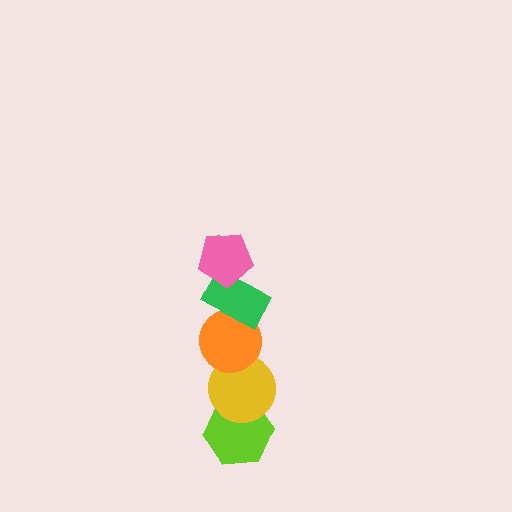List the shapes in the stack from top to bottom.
From top to bottom: the pink pentagon, the green rectangle, the orange circle, the yellow circle, the lime hexagon.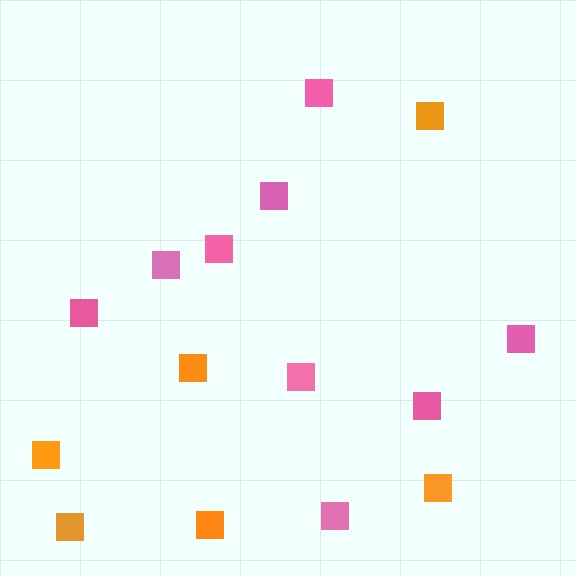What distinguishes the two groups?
There are 2 groups: one group of orange squares (6) and one group of pink squares (9).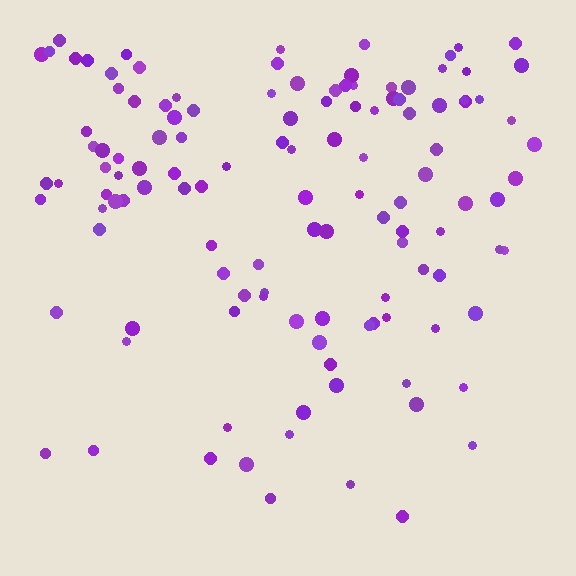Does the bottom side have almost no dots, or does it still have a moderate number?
Still a moderate number, just noticeably fewer than the top.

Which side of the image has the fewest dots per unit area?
The bottom.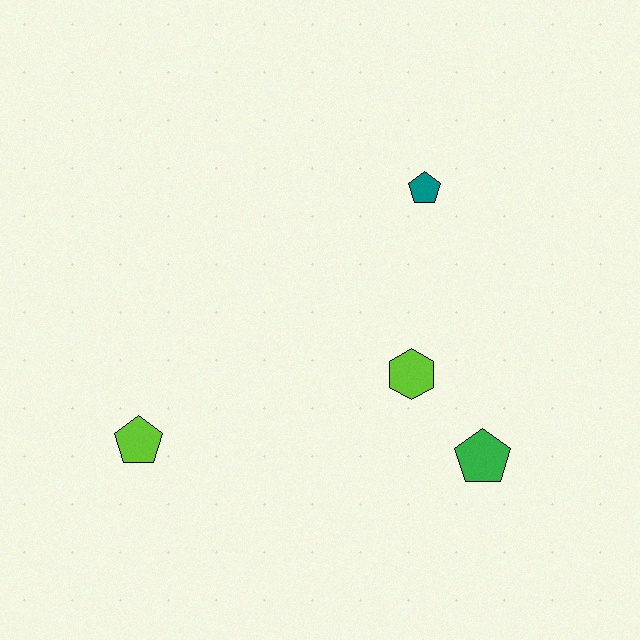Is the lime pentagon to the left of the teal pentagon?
Yes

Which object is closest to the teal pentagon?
The lime hexagon is closest to the teal pentagon.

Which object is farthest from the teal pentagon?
The lime pentagon is farthest from the teal pentagon.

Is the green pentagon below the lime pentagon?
Yes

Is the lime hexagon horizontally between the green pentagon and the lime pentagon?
Yes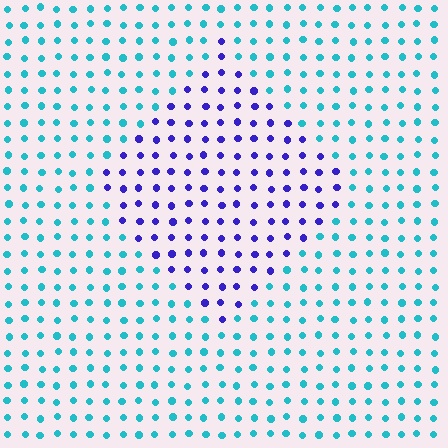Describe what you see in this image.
The image is filled with small cyan elements in a uniform arrangement. A diamond-shaped region is visible where the elements are tinted to a slightly different hue, forming a subtle color boundary.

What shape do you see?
I see a diamond.